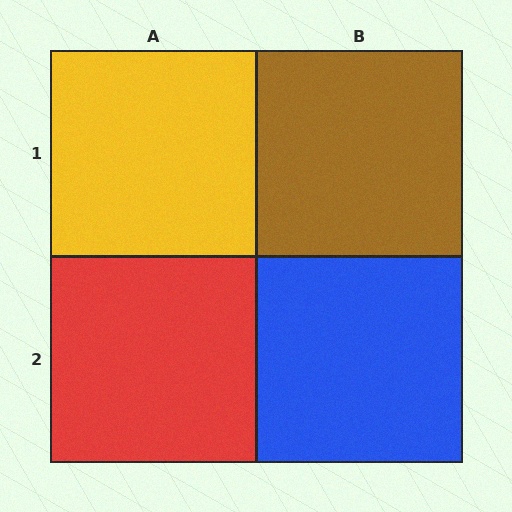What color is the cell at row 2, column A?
Red.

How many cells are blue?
1 cell is blue.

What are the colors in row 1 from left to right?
Yellow, brown.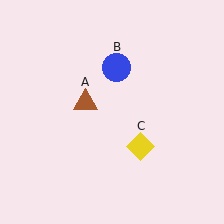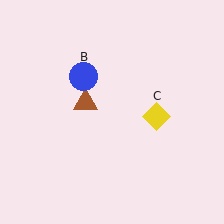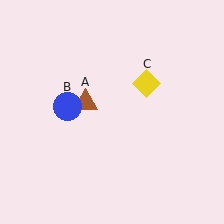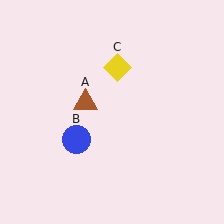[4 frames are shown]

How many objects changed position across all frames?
2 objects changed position: blue circle (object B), yellow diamond (object C).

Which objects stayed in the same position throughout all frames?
Brown triangle (object A) remained stationary.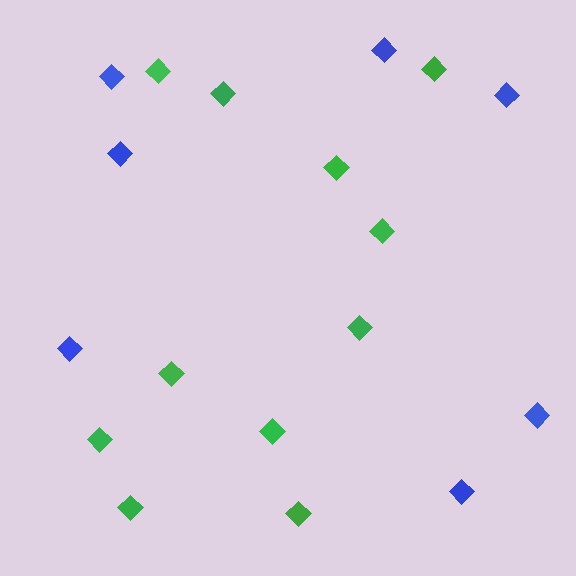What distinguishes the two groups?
There are 2 groups: one group of green diamonds (11) and one group of blue diamonds (7).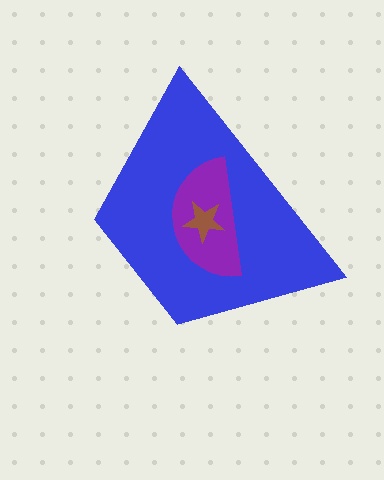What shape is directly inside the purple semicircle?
The brown star.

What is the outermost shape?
The blue trapezoid.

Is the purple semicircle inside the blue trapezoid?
Yes.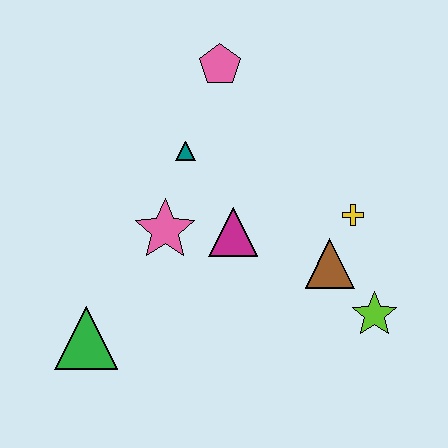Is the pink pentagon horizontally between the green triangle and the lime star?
Yes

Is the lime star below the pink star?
Yes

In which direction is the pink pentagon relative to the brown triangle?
The pink pentagon is above the brown triangle.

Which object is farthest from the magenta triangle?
The green triangle is farthest from the magenta triangle.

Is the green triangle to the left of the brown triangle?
Yes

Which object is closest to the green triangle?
The pink star is closest to the green triangle.